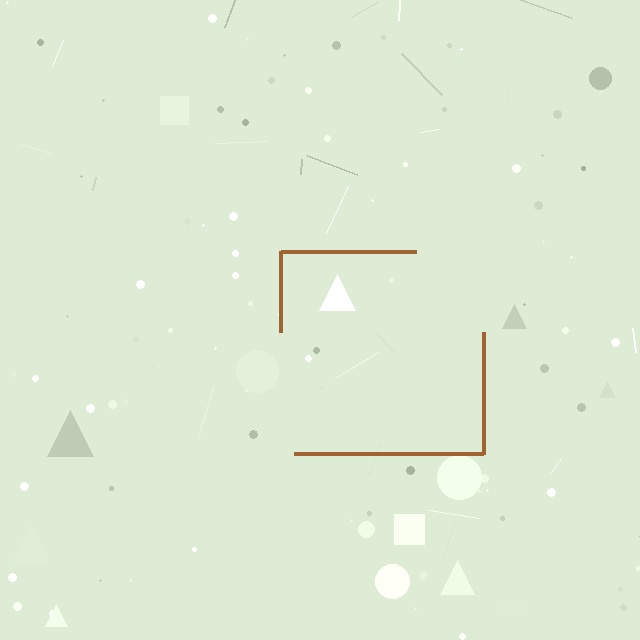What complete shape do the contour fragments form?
The contour fragments form a square.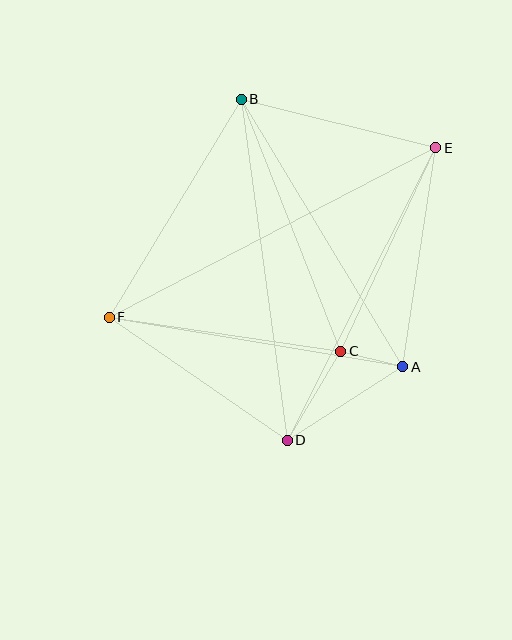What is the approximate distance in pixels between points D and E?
The distance between D and E is approximately 328 pixels.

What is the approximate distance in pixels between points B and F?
The distance between B and F is approximately 255 pixels.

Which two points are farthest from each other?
Points E and F are farthest from each other.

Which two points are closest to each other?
Points A and C are closest to each other.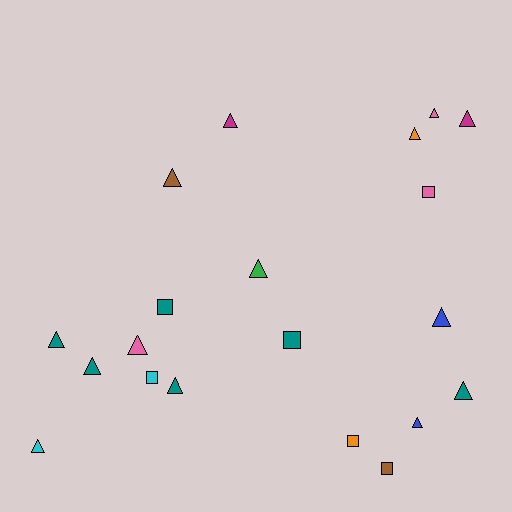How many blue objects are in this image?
There are 2 blue objects.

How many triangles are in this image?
There are 14 triangles.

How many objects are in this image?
There are 20 objects.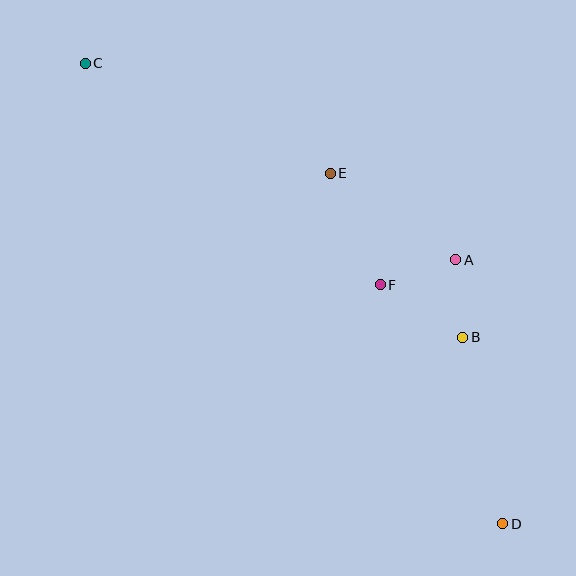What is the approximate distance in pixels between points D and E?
The distance between D and E is approximately 390 pixels.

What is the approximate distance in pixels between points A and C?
The distance between A and C is approximately 419 pixels.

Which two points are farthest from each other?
Points C and D are farthest from each other.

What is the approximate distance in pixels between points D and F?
The distance between D and F is approximately 268 pixels.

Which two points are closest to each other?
Points A and B are closest to each other.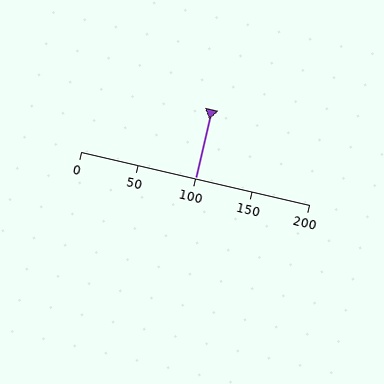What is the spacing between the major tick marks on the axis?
The major ticks are spaced 50 apart.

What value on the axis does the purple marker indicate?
The marker indicates approximately 100.